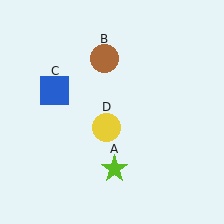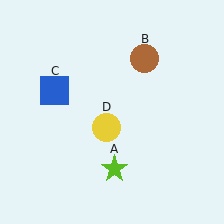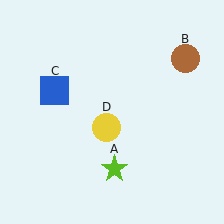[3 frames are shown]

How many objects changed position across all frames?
1 object changed position: brown circle (object B).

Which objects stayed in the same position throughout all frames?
Lime star (object A) and blue square (object C) and yellow circle (object D) remained stationary.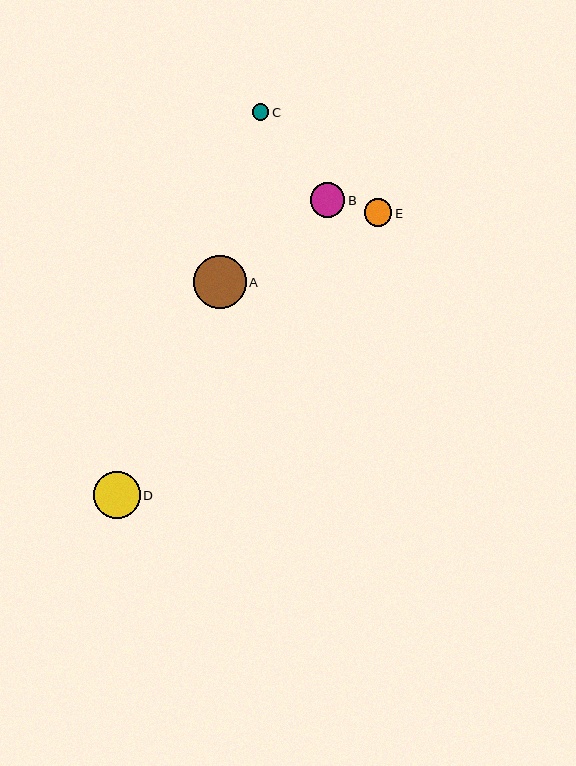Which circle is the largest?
Circle A is the largest with a size of approximately 53 pixels.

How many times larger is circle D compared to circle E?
Circle D is approximately 1.7 times the size of circle E.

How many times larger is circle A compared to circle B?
Circle A is approximately 1.5 times the size of circle B.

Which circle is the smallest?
Circle C is the smallest with a size of approximately 16 pixels.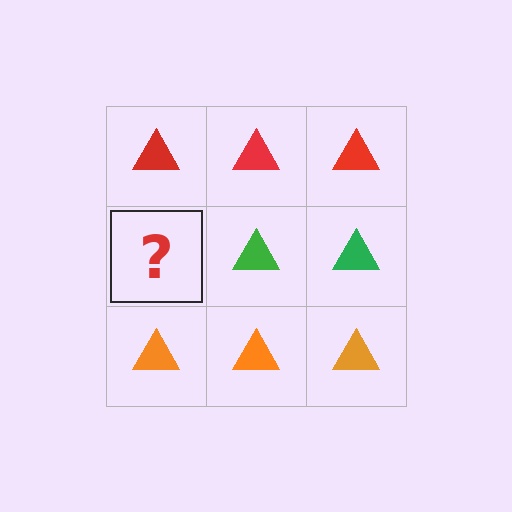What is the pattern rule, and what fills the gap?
The rule is that each row has a consistent color. The gap should be filled with a green triangle.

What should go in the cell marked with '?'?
The missing cell should contain a green triangle.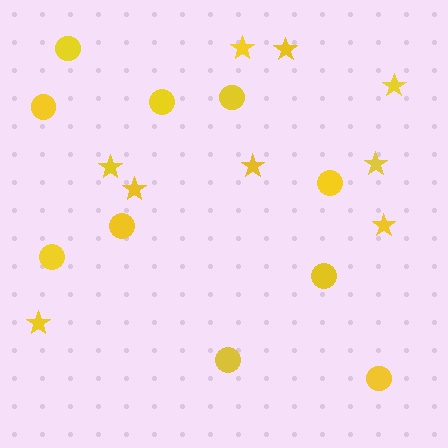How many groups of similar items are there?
There are 2 groups: one group of stars (9) and one group of circles (10).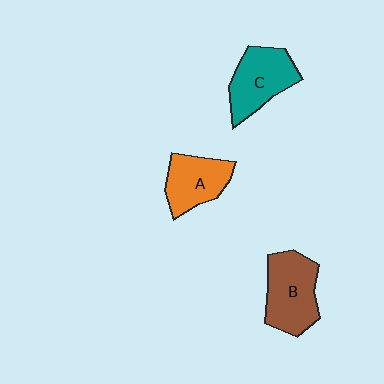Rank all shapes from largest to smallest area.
From largest to smallest: B (brown), C (teal), A (orange).